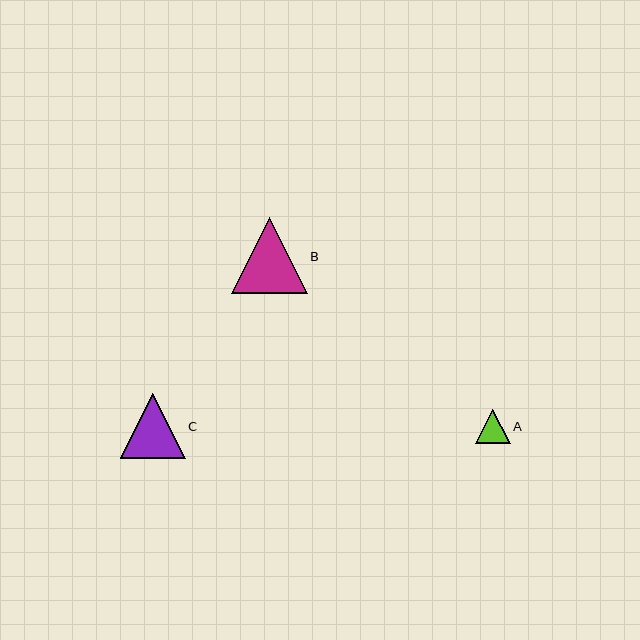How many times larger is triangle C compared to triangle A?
Triangle C is approximately 1.9 times the size of triangle A.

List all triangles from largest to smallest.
From largest to smallest: B, C, A.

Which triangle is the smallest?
Triangle A is the smallest with a size of approximately 35 pixels.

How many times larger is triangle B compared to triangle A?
Triangle B is approximately 2.2 times the size of triangle A.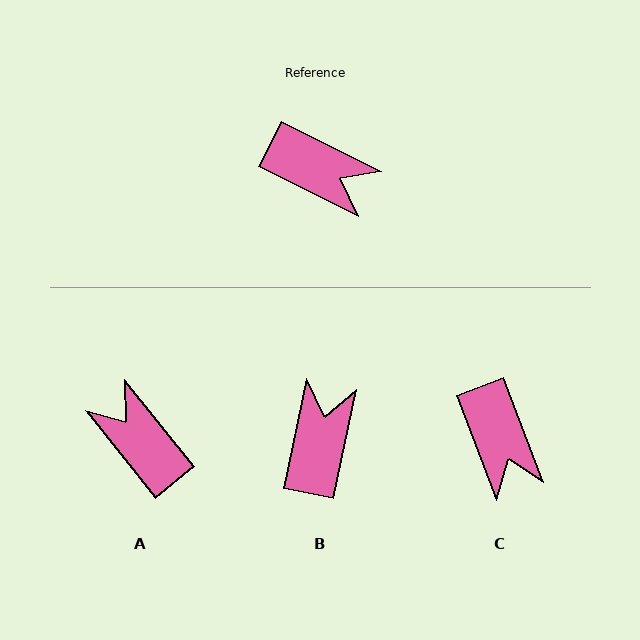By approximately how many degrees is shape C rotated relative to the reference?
Approximately 43 degrees clockwise.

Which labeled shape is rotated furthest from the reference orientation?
A, about 155 degrees away.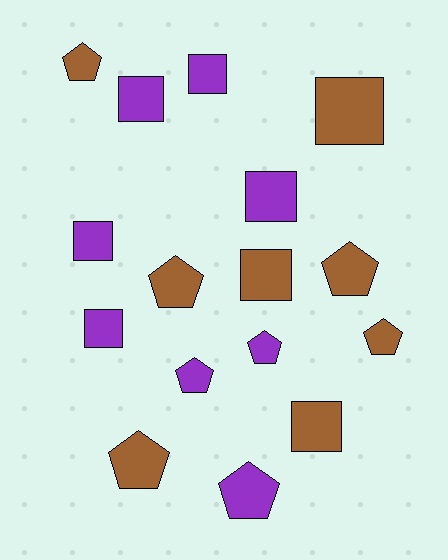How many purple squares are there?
There are 5 purple squares.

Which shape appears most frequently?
Pentagon, with 8 objects.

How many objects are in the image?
There are 16 objects.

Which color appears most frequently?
Purple, with 8 objects.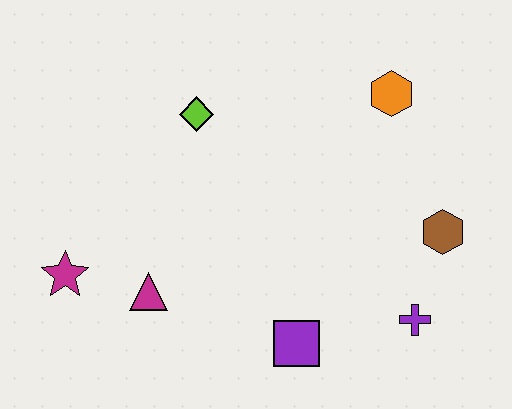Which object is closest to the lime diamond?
The magenta triangle is closest to the lime diamond.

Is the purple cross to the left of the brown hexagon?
Yes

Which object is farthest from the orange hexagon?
The magenta star is farthest from the orange hexagon.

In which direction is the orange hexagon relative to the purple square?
The orange hexagon is above the purple square.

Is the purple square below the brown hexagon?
Yes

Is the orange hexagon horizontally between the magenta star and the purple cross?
Yes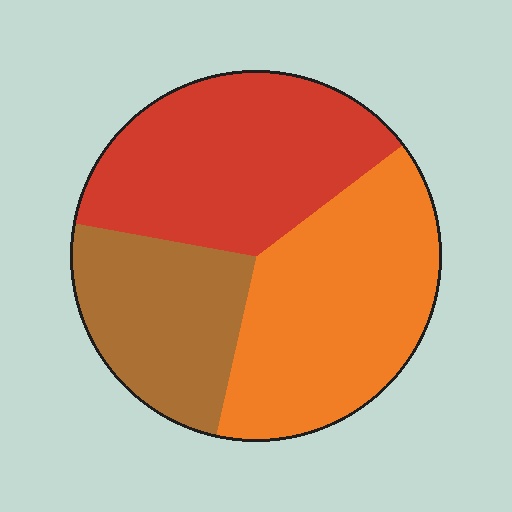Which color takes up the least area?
Brown, at roughly 25%.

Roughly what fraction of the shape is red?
Red covers roughly 35% of the shape.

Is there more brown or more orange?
Orange.